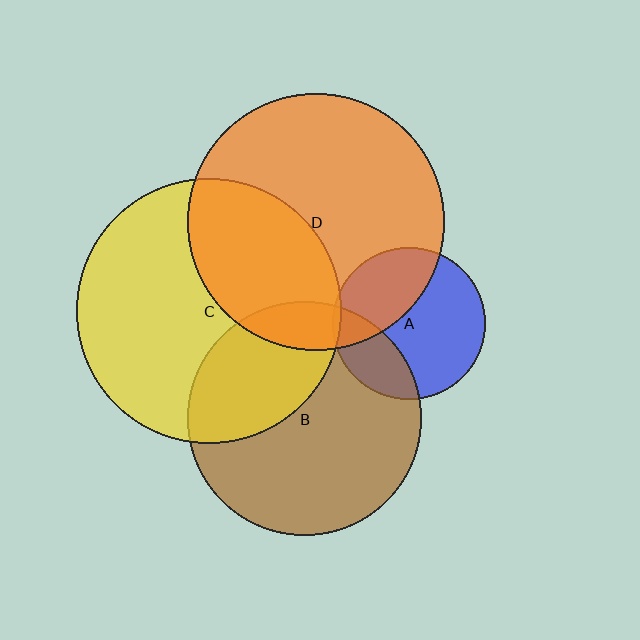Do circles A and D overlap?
Yes.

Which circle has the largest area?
Circle C (yellow).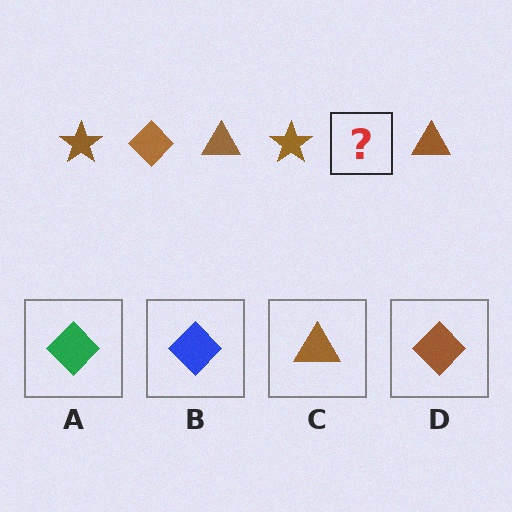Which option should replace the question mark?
Option D.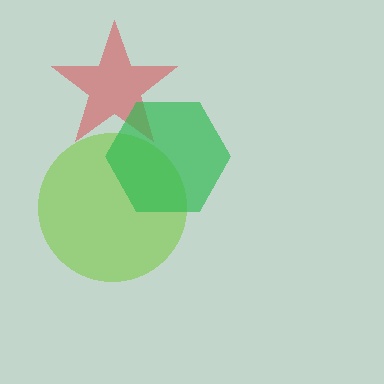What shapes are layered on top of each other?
The layered shapes are: a lime circle, a red star, a green hexagon.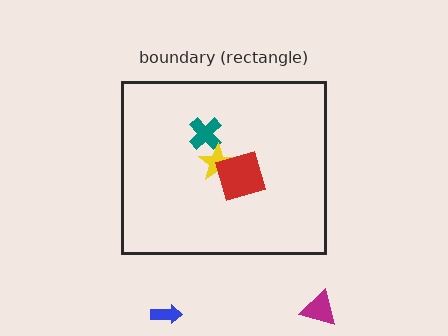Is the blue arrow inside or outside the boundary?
Outside.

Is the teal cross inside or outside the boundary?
Inside.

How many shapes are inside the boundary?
3 inside, 2 outside.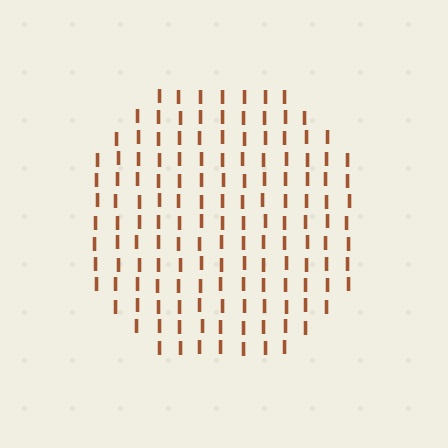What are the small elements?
The small elements are letter I's.